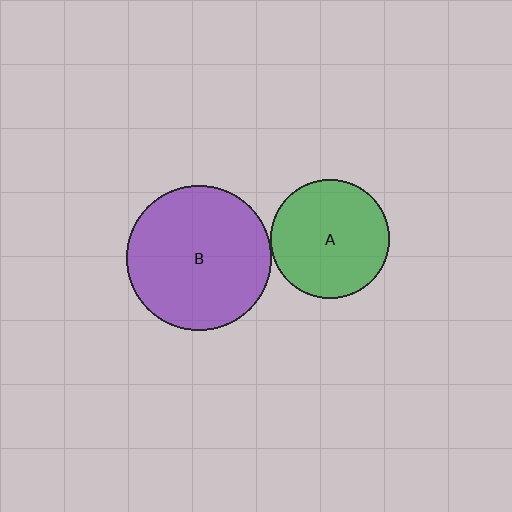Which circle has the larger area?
Circle B (purple).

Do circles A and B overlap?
Yes.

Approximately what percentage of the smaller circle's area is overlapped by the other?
Approximately 5%.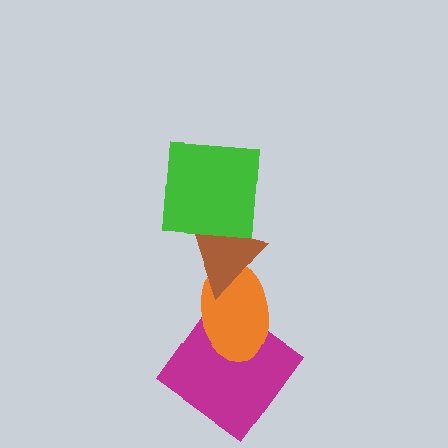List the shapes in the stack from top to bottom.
From top to bottom: the green square, the brown triangle, the orange ellipse, the magenta diamond.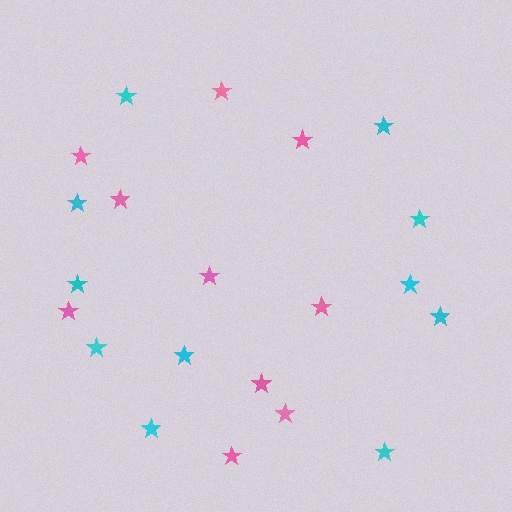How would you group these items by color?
There are 2 groups: one group of pink stars (10) and one group of cyan stars (11).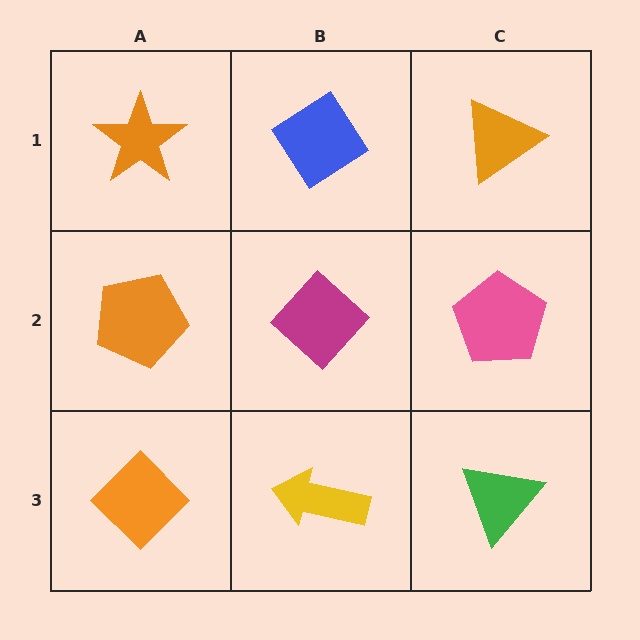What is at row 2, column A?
An orange pentagon.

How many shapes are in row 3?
3 shapes.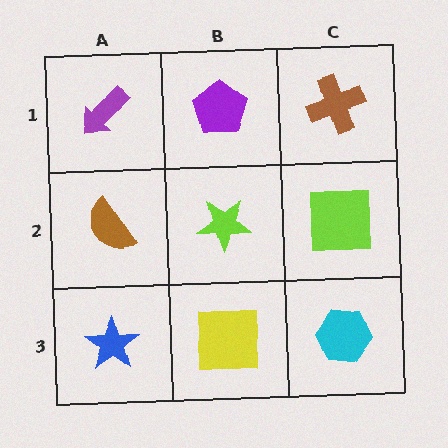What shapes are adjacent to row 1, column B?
A lime star (row 2, column B), a purple arrow (row 1, column A), a brown cross (row 1, column C).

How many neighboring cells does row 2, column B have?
4.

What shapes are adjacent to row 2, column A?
A purple arrow (row 1, column A), a blue star (row 3, column A), a lime star (row 2, column B).